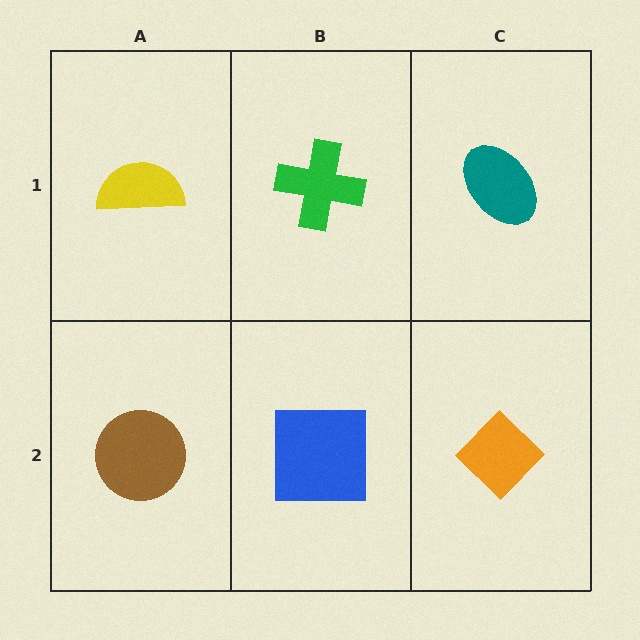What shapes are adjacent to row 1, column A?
A brown circle (row 2, column A), a green cross (row 1, column B).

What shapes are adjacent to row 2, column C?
A teal ellipse (row 1, column C), a blue square (row 2, column B).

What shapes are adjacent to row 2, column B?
A green cross (row 1, column B), a brown circle (row 2, column A), an orange diamond (row 2, column C).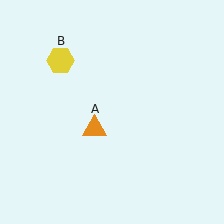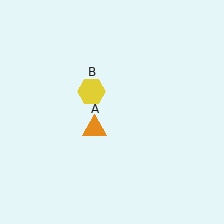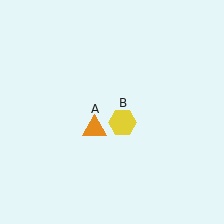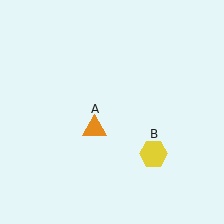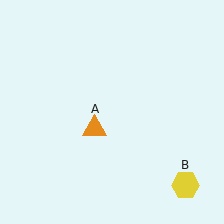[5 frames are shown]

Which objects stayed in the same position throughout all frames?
Orange triangle (object A) remained stationary.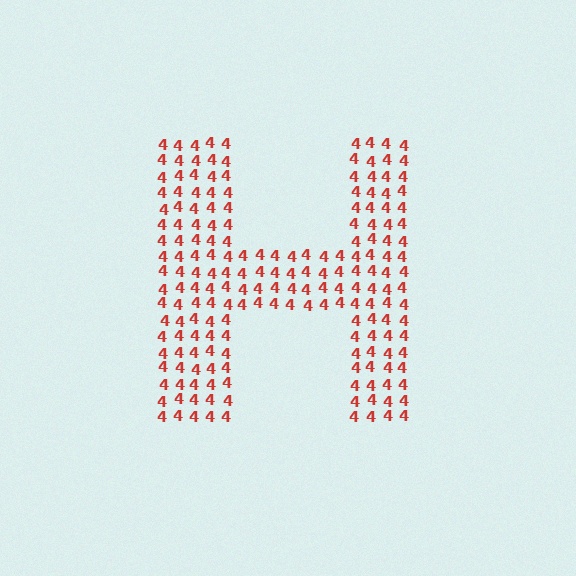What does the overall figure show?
The overall figure shows the letter H.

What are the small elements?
The small elements are digit 4's.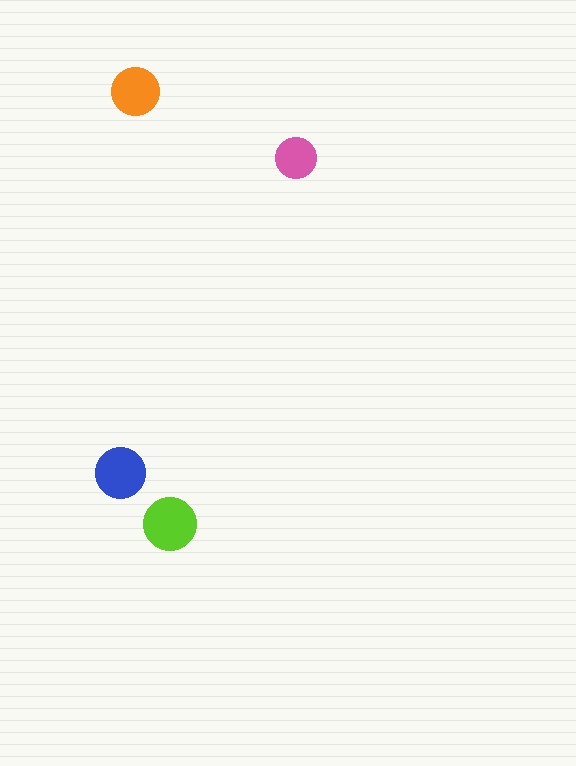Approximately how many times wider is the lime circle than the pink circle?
About 1.5 times wider.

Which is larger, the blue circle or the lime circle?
The lime one.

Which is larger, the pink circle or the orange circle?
The orange one.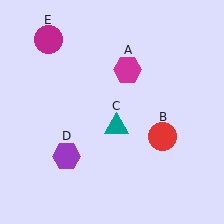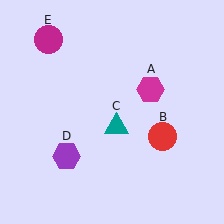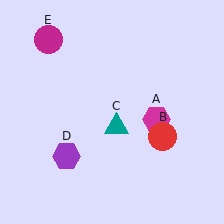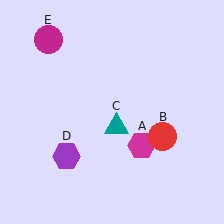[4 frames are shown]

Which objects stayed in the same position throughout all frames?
Red circle (object B) and teal triangle (object C) and purple hexagon (object D) and magenta circle (object E) remained stationary.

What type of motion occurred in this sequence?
The magenta hexagon (object A) rotated clockwise around the center of the scene.